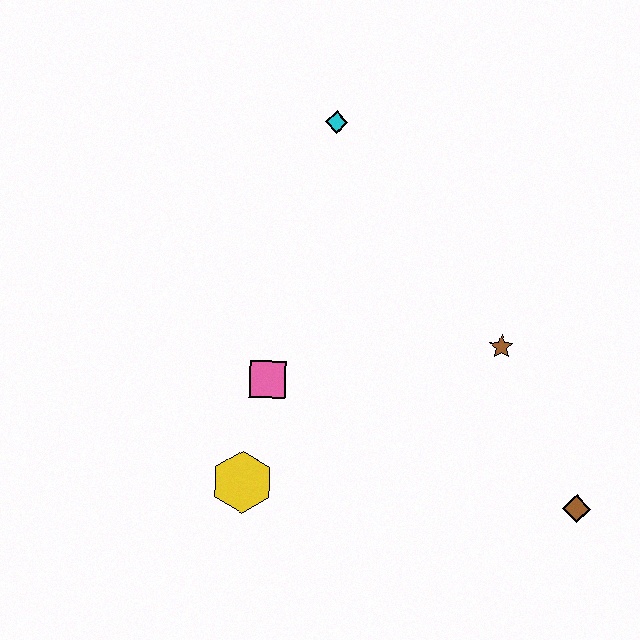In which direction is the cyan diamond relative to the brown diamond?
The cyan diamond is above the brown diamond.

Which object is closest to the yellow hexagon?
The pink square is closest to the yellow hexagon.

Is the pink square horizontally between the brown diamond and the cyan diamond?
No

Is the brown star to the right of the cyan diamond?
Yes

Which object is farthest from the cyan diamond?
The brown diamond is farthest from the cyan diamond.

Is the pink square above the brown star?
No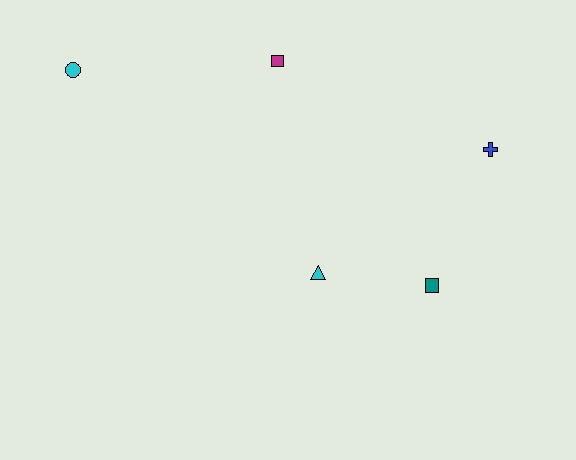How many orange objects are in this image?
There are no orange objects.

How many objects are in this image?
There are 5 objects.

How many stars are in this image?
There are no stars.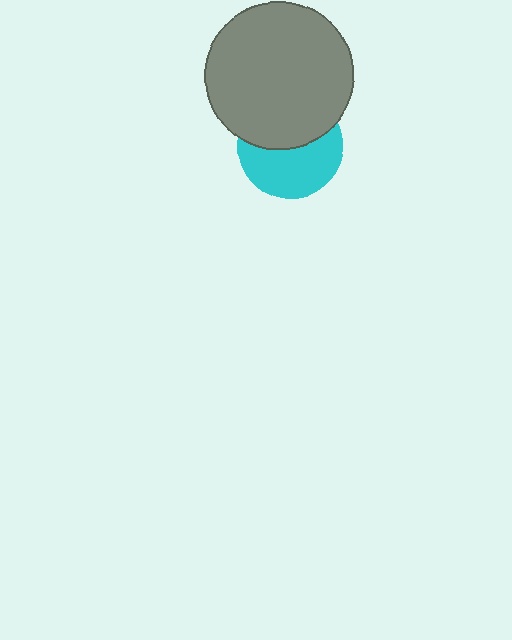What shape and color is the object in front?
The object in front is a gray circle.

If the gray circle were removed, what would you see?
You would see the complete cyan circle.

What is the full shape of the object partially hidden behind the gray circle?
The partially hidden object is a cyan circle.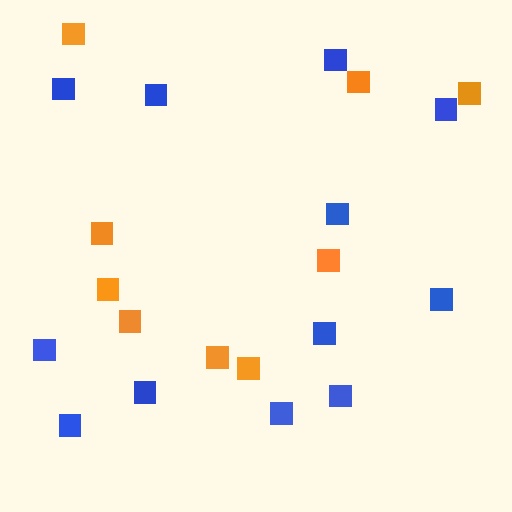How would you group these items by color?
There are 2 groups: one group of blue squares (12) and one group of orange squares (9).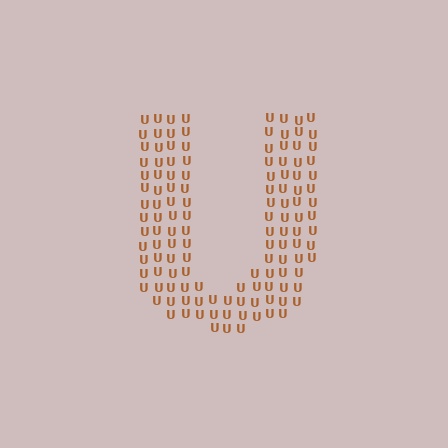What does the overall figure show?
The overall figure shows the letter U.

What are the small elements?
The small elements are letter U's.